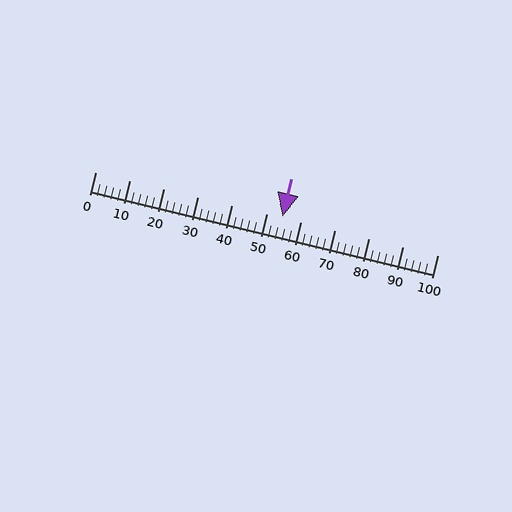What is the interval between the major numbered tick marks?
The major tick marks are spaced 10 units apart.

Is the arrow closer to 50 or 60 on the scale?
The arrow is closer to 50.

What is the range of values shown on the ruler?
The ruler shows values from 0 to 100.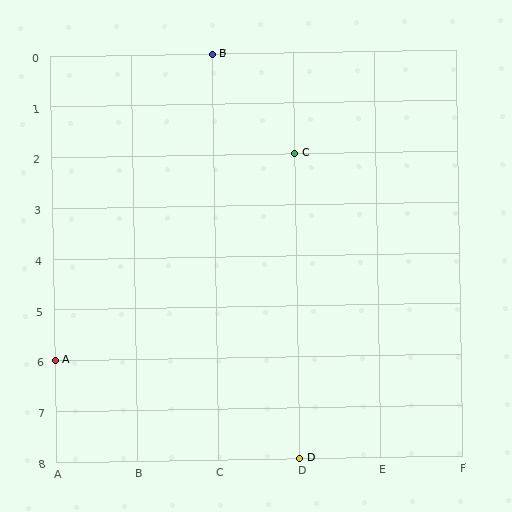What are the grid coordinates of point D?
Point D is at grid coordinates (D, 8).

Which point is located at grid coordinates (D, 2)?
Point C is at (D, 2).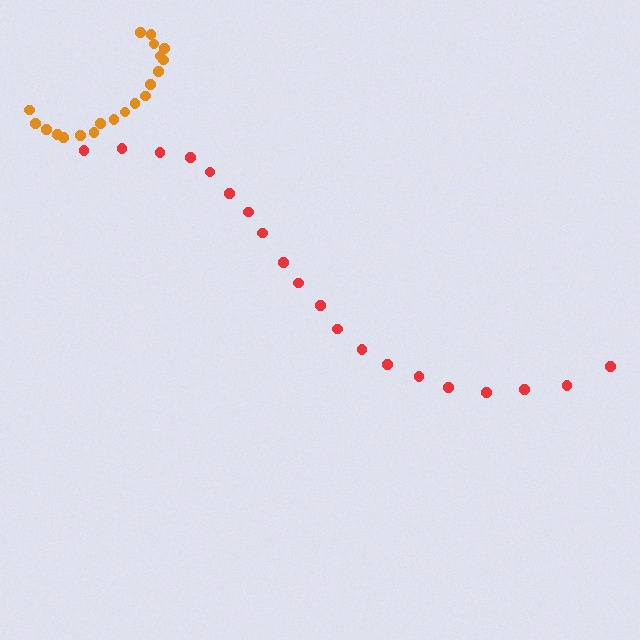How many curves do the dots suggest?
There are 2 distinct paths.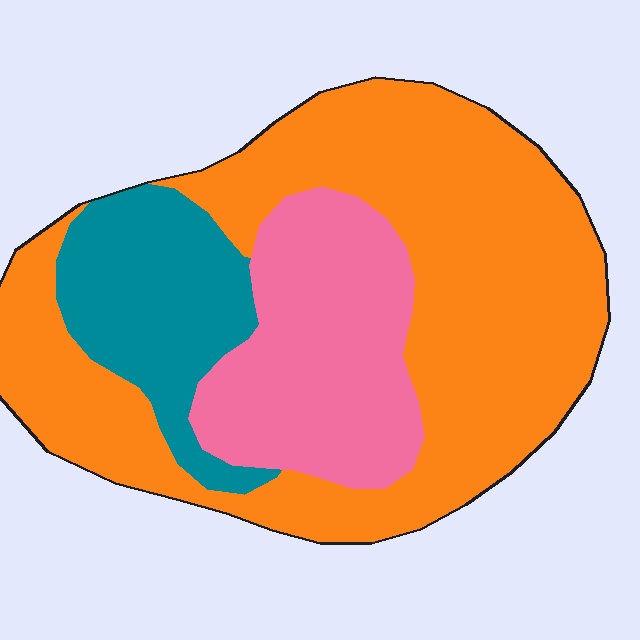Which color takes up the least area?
Teal, at roughly 15%.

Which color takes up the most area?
Orange, at roughly 60%.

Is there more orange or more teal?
Orange.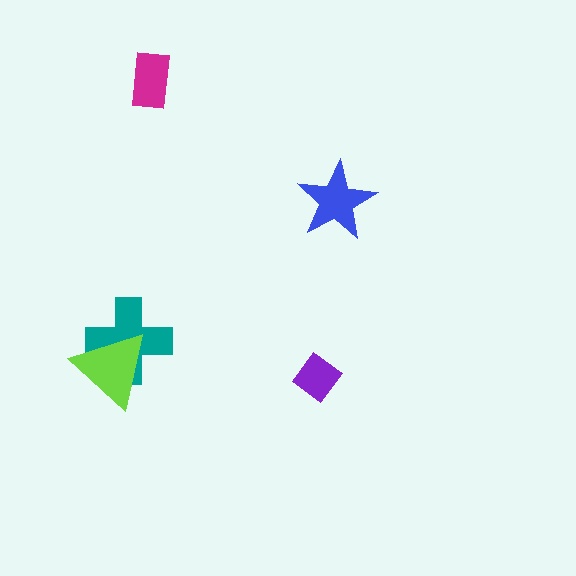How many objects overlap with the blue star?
0 objects overlap with the blue star.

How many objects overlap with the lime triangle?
1 object overlaps with the lime triangle.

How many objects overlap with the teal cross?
1 object overlaps with the teal cross.